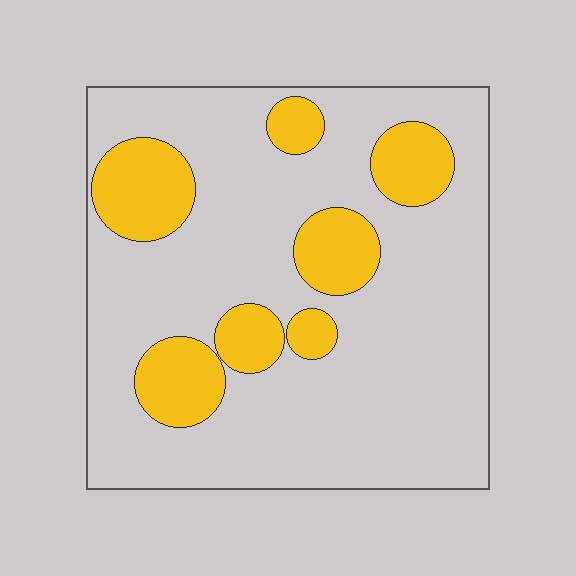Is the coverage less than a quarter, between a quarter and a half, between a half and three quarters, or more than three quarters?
Less than a quarter.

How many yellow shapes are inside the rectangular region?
7.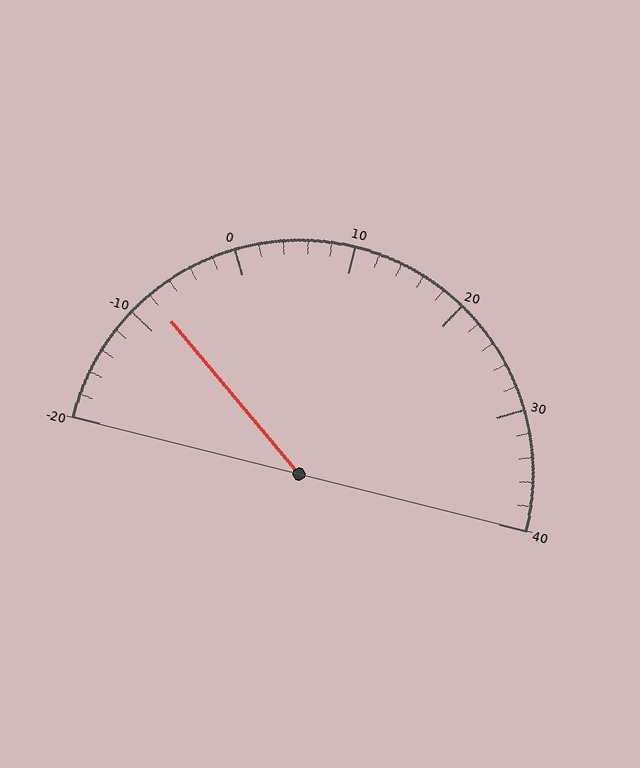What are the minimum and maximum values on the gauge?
The gauge ranges from -20 to 40.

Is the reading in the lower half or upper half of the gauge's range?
The reading is in the lower half of the range (-20 to 40).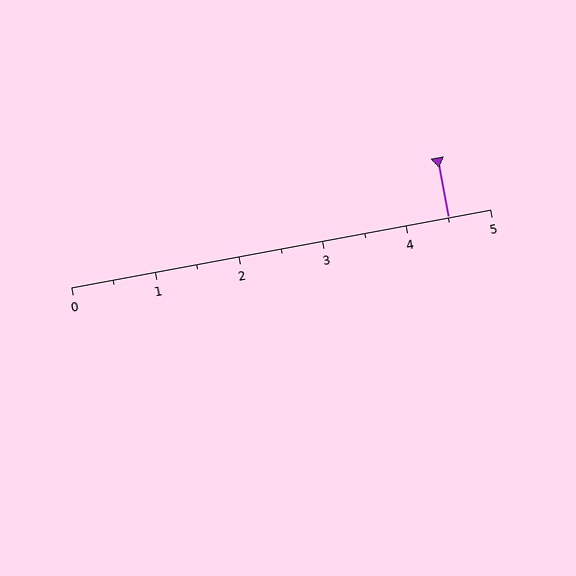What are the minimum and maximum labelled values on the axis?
The axis runs from 0 to 5.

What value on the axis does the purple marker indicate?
The marker indicates approximately 4.5.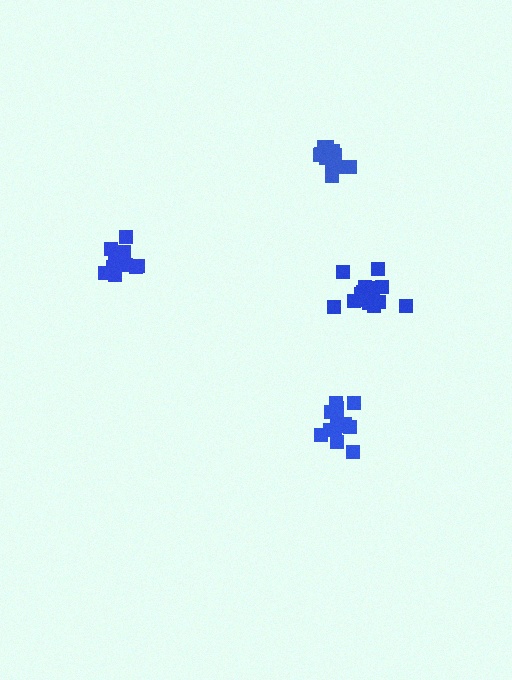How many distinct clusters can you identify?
There are 4 distinct clusters.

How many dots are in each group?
Group 1: 14 dots, Group 2: 11 dots, Group 3: 13 dots, Group 4: 13 dots (51 total).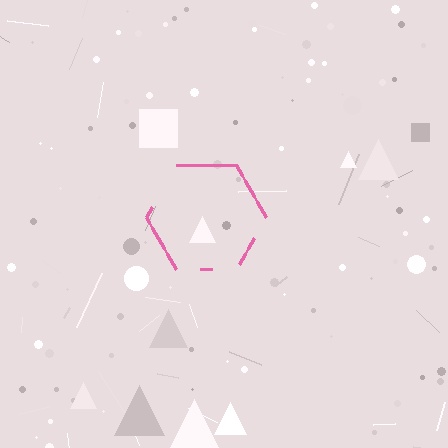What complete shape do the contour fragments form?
The contour fragments form a hexagon.